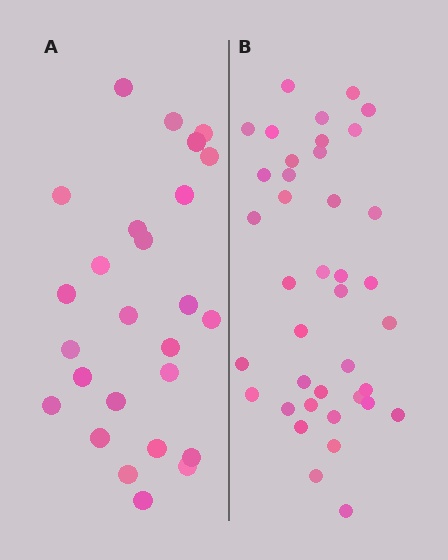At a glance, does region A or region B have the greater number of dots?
Region B (the right region) has more dots.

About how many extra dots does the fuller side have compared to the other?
Region B has approximately 15 more dots than region A.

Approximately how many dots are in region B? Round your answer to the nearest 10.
About 40 dots. (The exact count is 39, which rounds to 40.)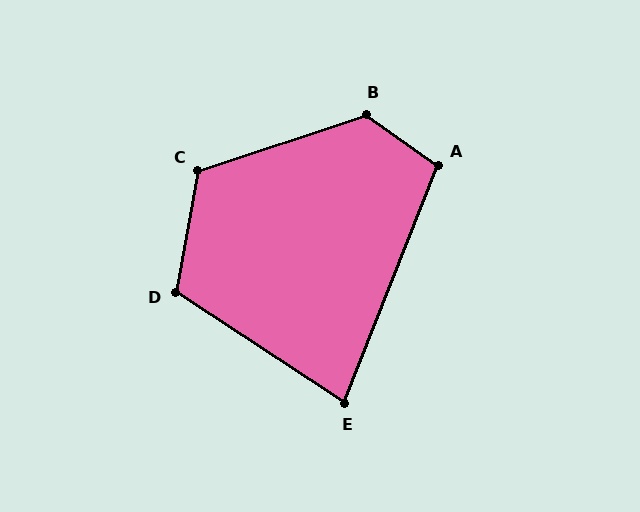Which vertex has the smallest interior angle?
E, at approximately 78 degrees.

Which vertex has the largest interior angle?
B, at approximately 126 degrees.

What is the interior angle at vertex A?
Approximately 104 degrees (obtuse).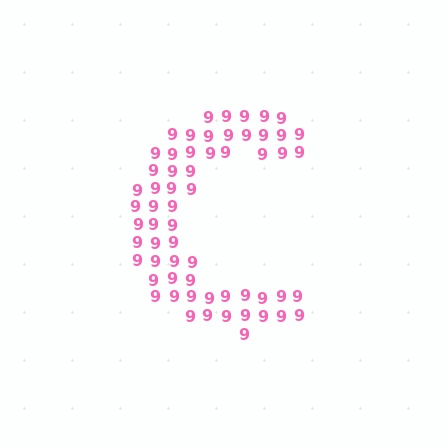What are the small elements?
The small elements are digit 9's.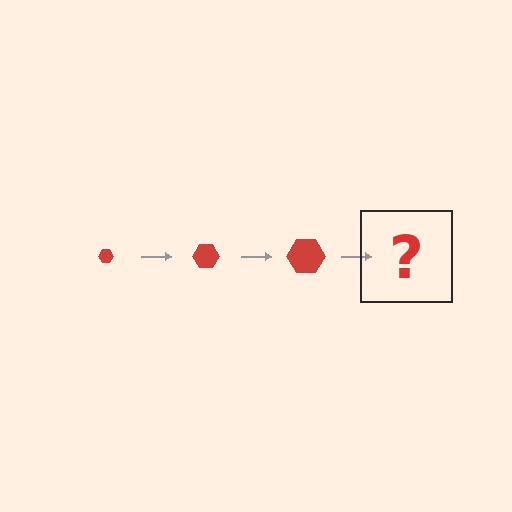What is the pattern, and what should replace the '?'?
The pattern is that the hexagon gets progressively larger each step. The '?' should be a red hexagon, larger than the previous one.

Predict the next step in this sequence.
The next step is a red hexagon, larger than the previous one.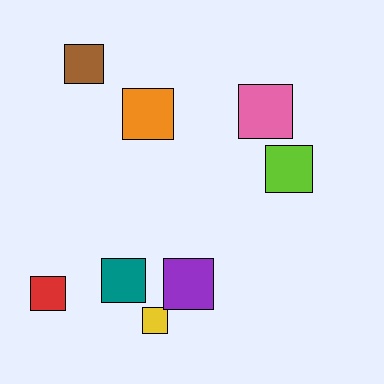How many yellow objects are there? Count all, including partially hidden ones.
There is 1 yellow object.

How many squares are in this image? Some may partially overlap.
There are 8 squares.